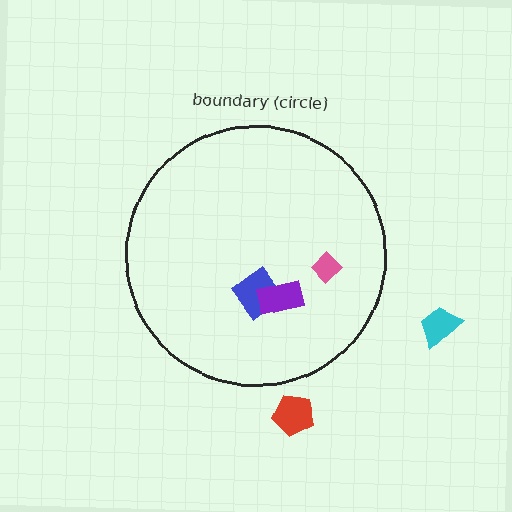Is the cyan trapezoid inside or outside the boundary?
Outside.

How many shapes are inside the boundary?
3 inside, 2 outside.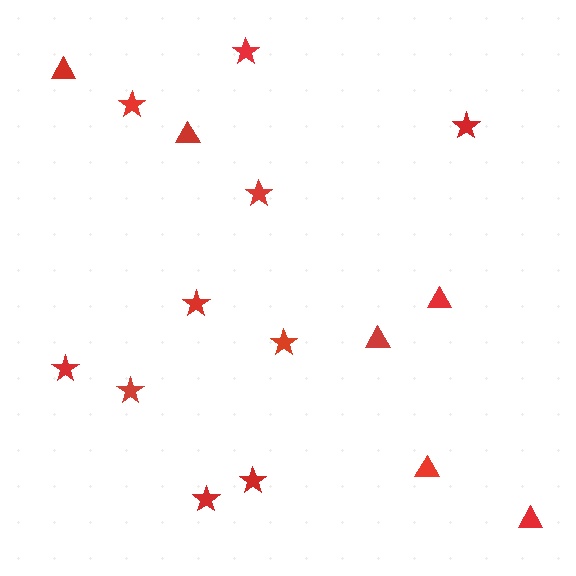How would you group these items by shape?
There are 2 groups: one group of triangles (6) and one group of stars (10).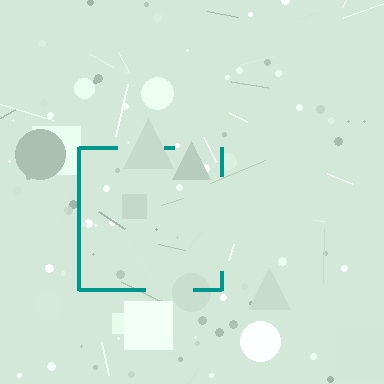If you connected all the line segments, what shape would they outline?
They would outline a square.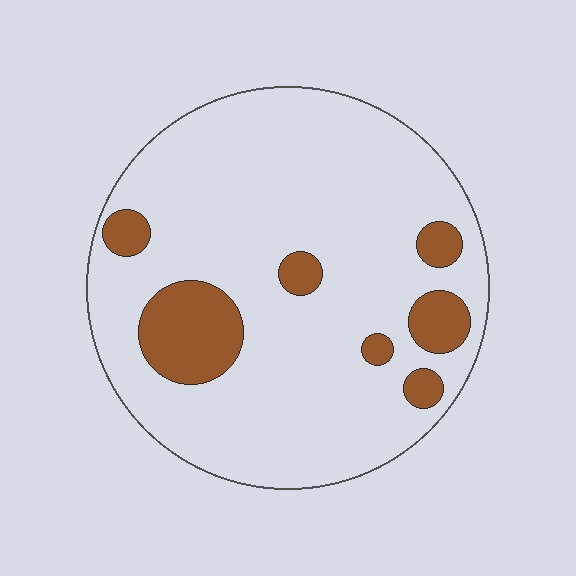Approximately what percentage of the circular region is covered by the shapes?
Approximately 15%.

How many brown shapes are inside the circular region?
7.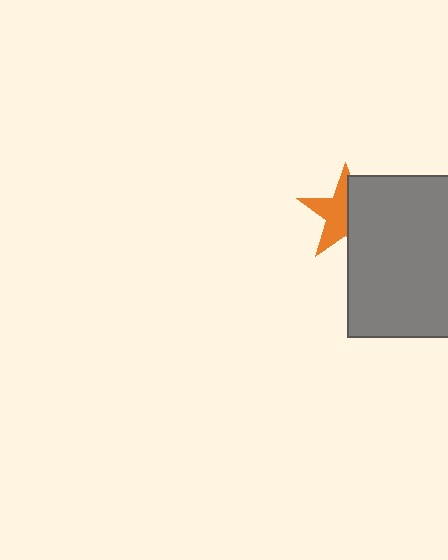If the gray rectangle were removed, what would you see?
You would see the complete orange star.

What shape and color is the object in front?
The object in front is a gray rectangle.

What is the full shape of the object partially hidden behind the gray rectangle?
The partially hidden object is an orange star.